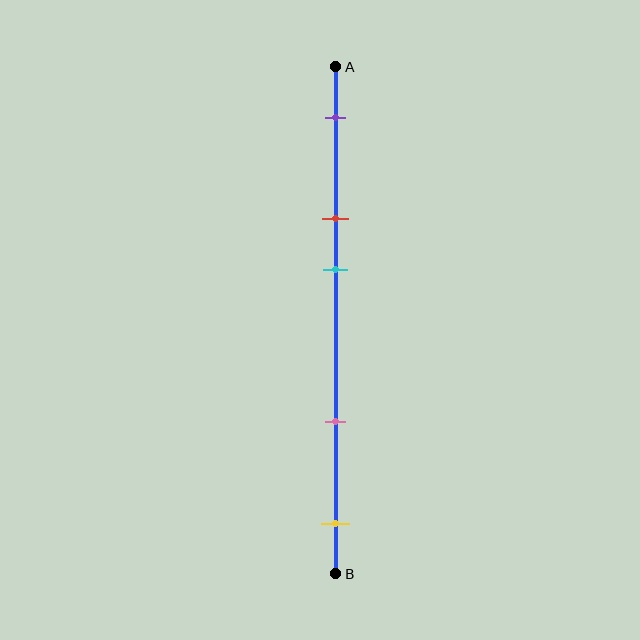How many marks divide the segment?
There are 5 marks dividing the segment.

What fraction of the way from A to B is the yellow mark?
The yellow mark is approximately 90% (0.9) of the way from A to B.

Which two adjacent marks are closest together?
The red and cyan marks are the closest adjacent pair.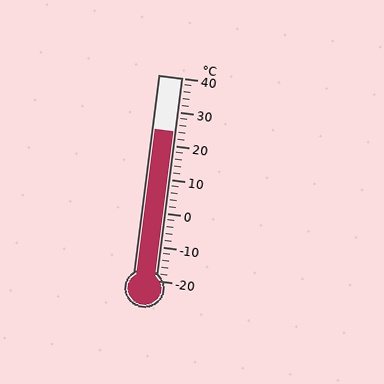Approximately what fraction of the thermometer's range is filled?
The thermometer is filled to approximately 75% of its range.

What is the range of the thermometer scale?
The thermometer scale ranges from -20°C to 40°C.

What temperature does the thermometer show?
The thermometer shows approximately 24°C.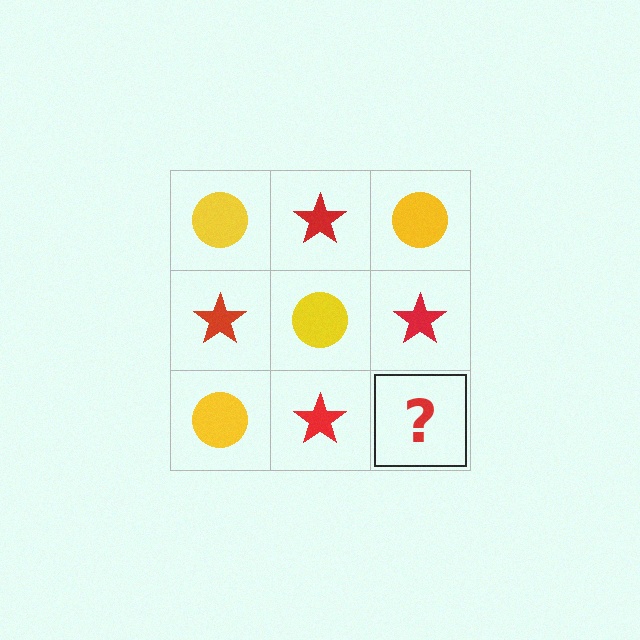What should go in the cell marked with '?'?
The missing cell should contain a yellow circle.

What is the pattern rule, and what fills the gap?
The rule is that it alternates yellow circle and red star in a checkerboard pattern. The gap should be filled with a yellow circle.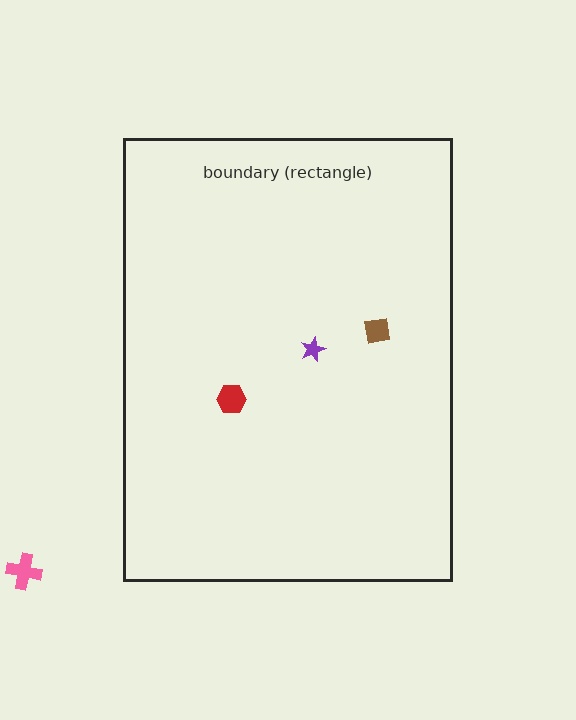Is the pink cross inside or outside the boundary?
Outside.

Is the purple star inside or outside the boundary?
Inside.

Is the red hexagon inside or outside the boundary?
Inside.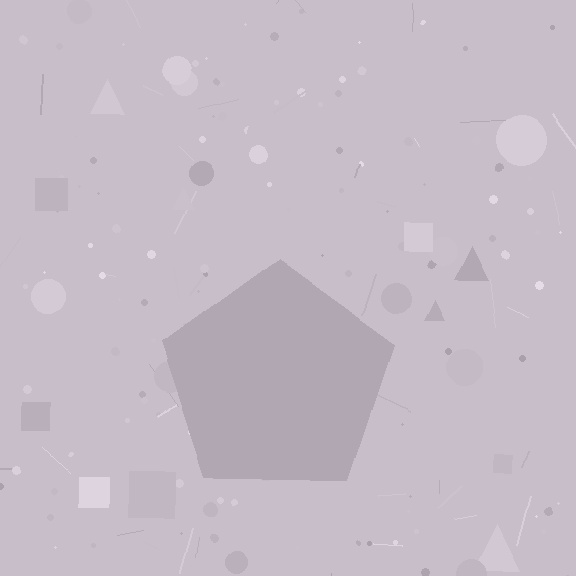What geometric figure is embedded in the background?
A pentagon is embedded in the background.